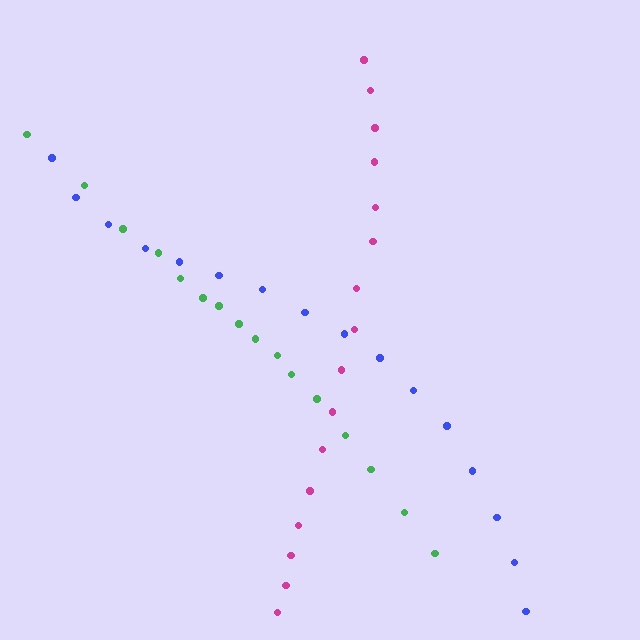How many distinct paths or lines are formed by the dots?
There are 3 distinct paths.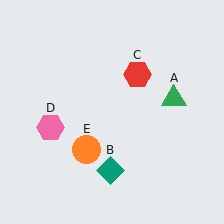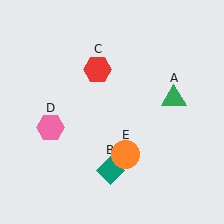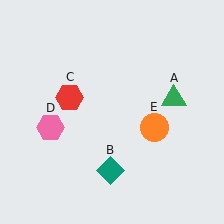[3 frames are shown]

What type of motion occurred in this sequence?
The red hexagon (object C), orange circle (object E) rotated counterclockwise around the center of the scene.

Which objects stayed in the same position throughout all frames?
Green triangle (object A) and teal diamond (object B) and pink hexagon (object D) remained stationary.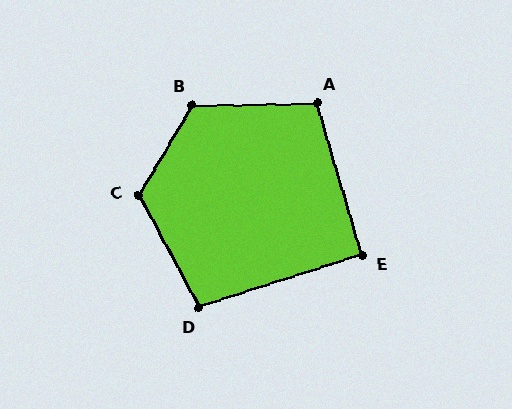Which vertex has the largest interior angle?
B, at approximately 122 degrees.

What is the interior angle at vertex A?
Approximately 106 degrees (obtuse).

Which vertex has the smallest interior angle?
E, at approximately 91 degrees.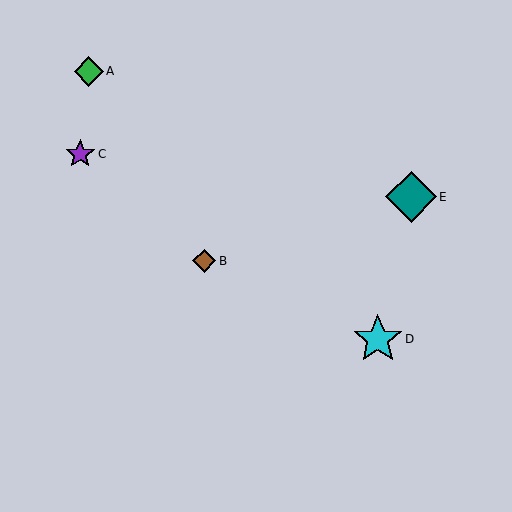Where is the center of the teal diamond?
The center of the teal diamond is at (411, 197).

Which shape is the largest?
The teal diamond (labeled E) is the largest.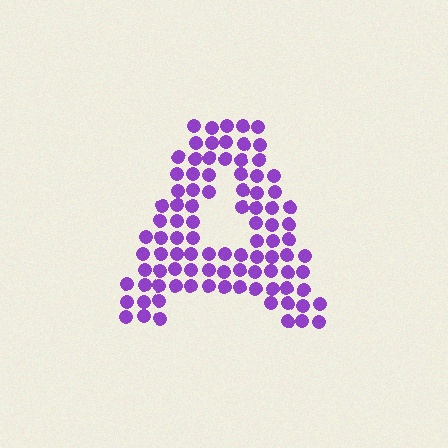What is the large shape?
The large shape is the letter A.